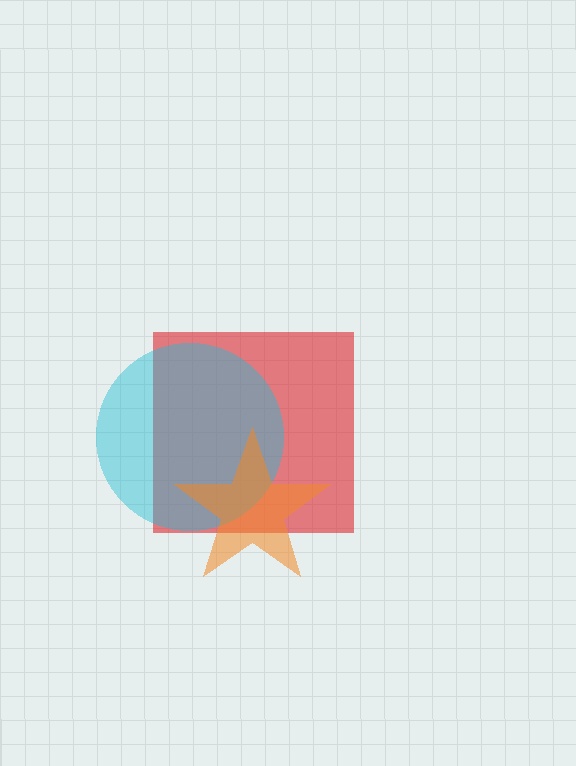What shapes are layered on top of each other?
The layered shapes are: a red square, a cyan circle, an orange star.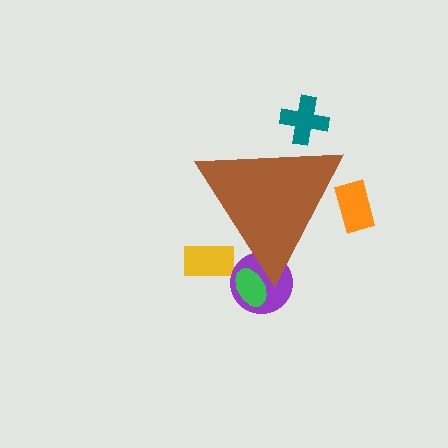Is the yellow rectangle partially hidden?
Yes, the yellow rectangle is partially hidden behind the brown triangle.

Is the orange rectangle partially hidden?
Yes, the orange rectangle is partially hidden behind the brown triangle.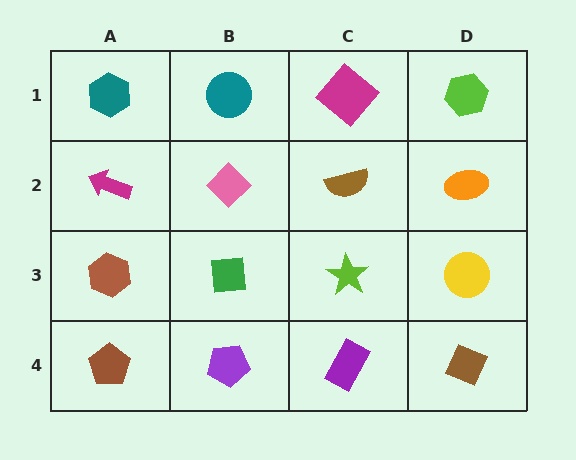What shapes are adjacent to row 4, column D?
A yellow circle (row 3, column D), a purple rectangle (row 4, column C).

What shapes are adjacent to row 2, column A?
A teal hexagon (row 1, column A), a brown hexagon (row 3, column A), a pink diamond (row 2, column B).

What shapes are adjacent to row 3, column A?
A magenta arrow (row 2, column A), a brown pentagon (row 4, column A), a green square (row 3, column B).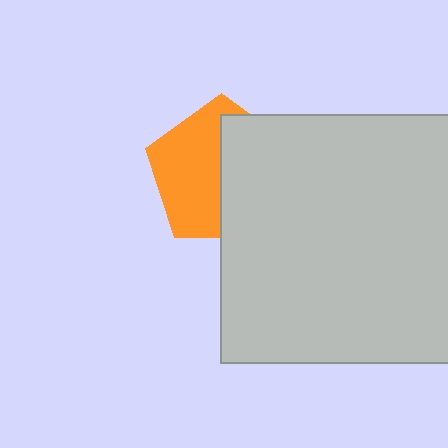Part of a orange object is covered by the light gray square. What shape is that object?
It is a pentagon.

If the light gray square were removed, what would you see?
You would see the complete orange pentagon.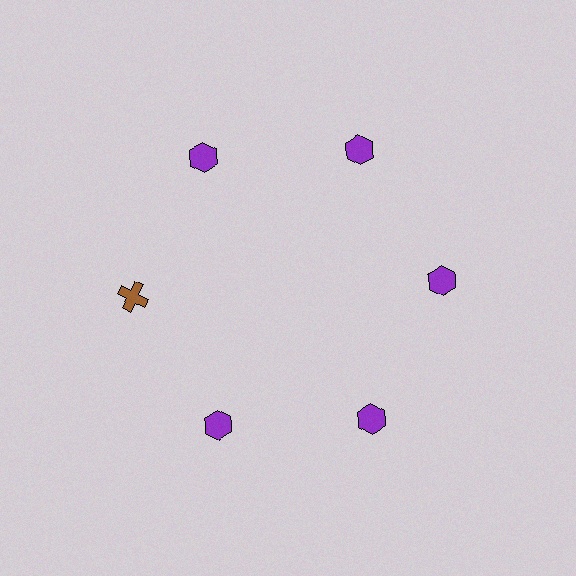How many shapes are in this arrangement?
There are 6 shapes arranged in a ring pattern.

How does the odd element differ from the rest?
It differs in both color (brown instead of purple) and shape (cross instead of hexagon).